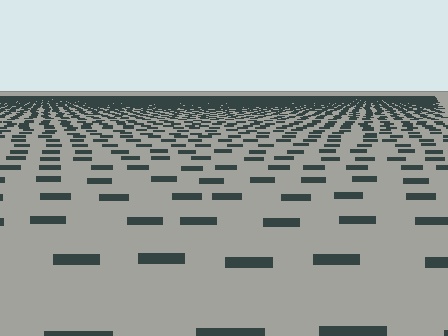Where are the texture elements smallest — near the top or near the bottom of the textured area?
Near the top.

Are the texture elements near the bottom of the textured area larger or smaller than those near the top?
Larger. Near the bottom, elements are closer to the viewer and appear at a bigger on-screen size.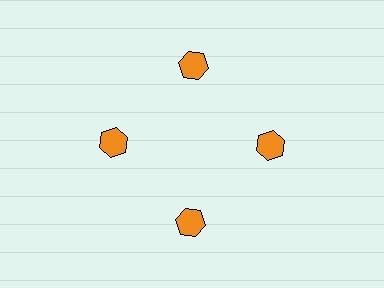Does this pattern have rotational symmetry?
Yes, this pattern has 4-fold rotational symmetry. It looks the same after rotating 90 degrees around the center.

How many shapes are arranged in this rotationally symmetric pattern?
There are 4 shapes, arranged in 4 groups of 1.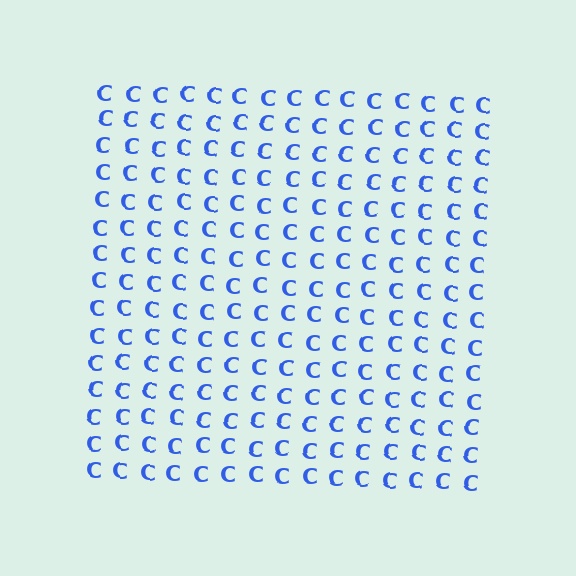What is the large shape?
The large shape is a square.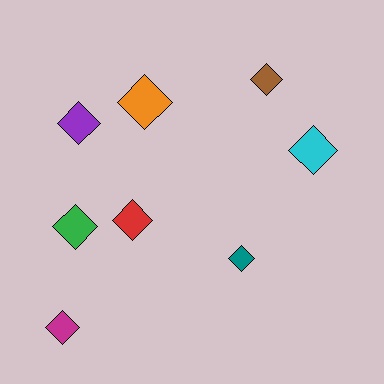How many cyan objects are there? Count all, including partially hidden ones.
There is 1 cyan object.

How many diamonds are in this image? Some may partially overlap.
There are 8 diamonds.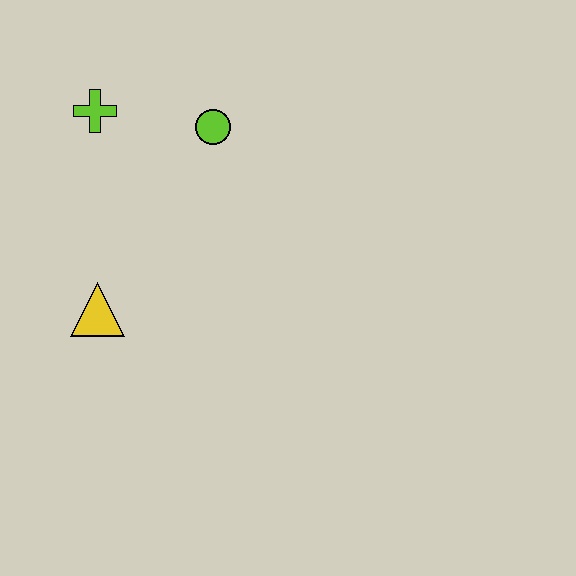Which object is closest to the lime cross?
The lime circle is closest to the lime cross.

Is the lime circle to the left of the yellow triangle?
No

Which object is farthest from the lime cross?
The yellow triangle is farthest from the lime cross.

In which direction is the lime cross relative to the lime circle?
The lime cross is to the left of the lime circle.